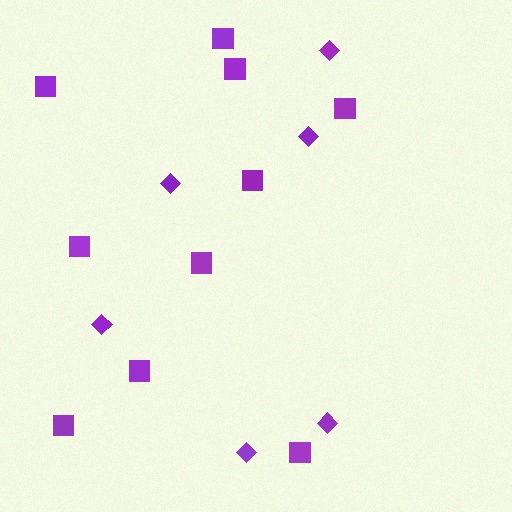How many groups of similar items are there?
There are 2 groups: one group of diamonds (6) and one group of squares (10).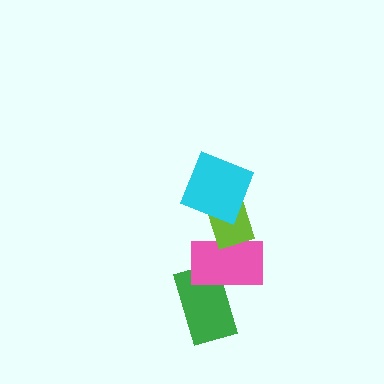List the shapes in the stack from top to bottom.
From top to bottom: the cyan square, the lime rectangle, the pink rectangle, the green rectangle.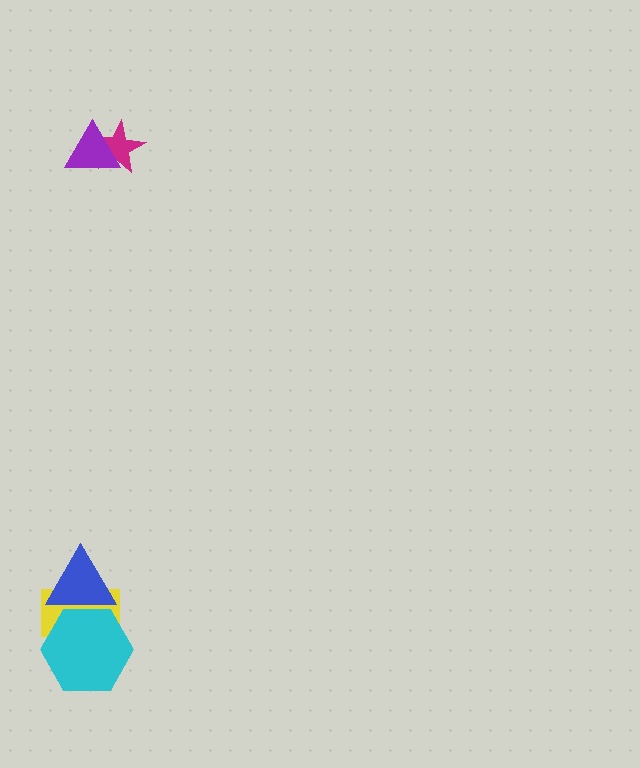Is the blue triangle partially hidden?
Yes, it is partially covered by another shape.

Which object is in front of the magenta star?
The purple triangle is in front of the magenta star.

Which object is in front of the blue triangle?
The cyan hexagon is in front of the blue triangle.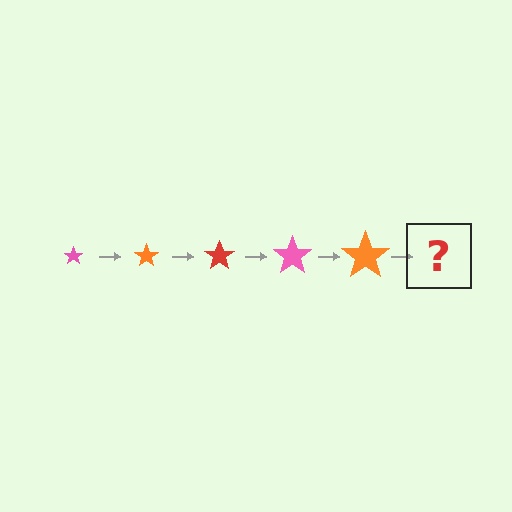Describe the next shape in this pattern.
It should be a red star, larger than the previous one.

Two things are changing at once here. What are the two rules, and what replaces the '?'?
The two rules are that the star grows larger each step and the color cycles through pink, orange, and red. The '?' should be a red star, larger than the previous one.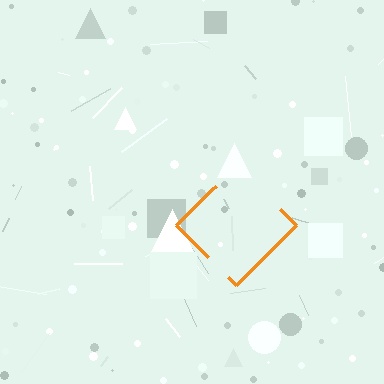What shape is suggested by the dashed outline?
The dashed outline suggests a diamond.